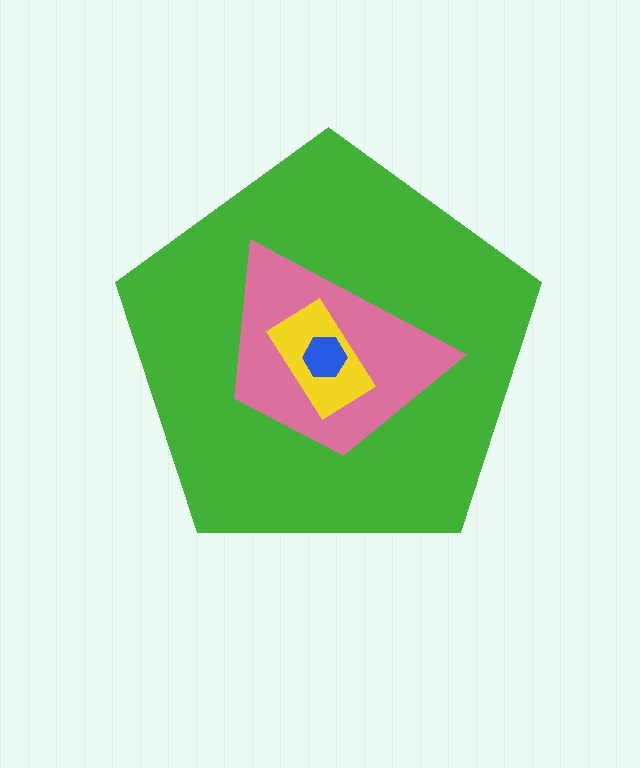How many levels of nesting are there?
4.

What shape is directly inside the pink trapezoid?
The yellow rectangle.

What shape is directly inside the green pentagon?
The pink trapezoid.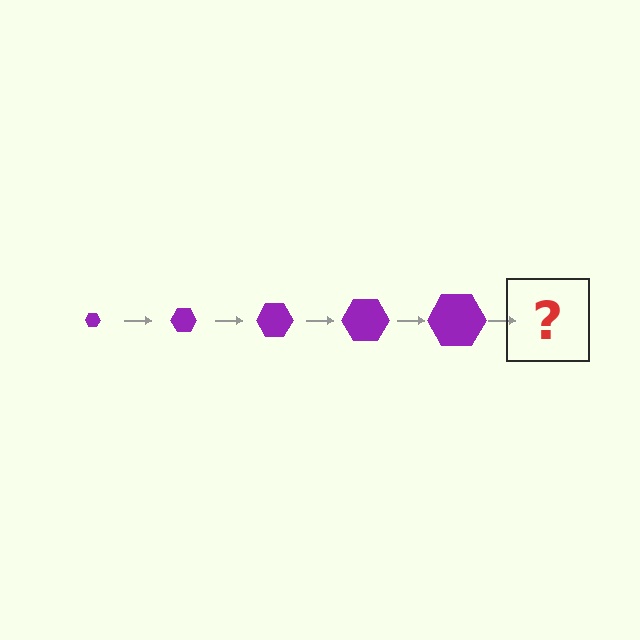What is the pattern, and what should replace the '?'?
The pattern is that the hexagon gets progressively larger each step. The '?' should be a purple hexagon, larger than the previous one.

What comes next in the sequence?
The next element should be a purple hexagon, larger than the previous one.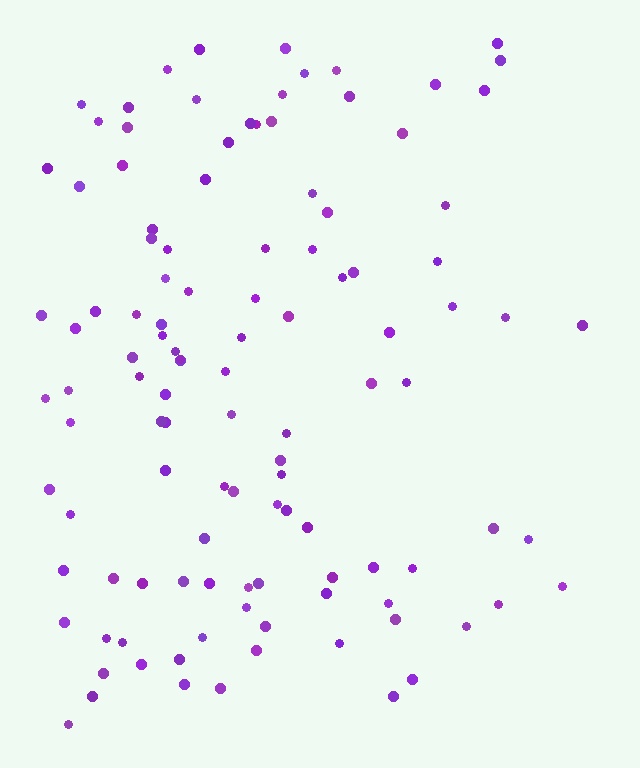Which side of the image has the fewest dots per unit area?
The right.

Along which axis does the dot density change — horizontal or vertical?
Horizontal.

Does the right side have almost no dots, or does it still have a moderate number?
Still a moderate number, just noticeably fewer than the left.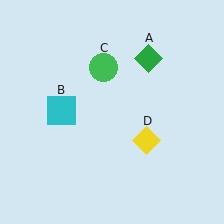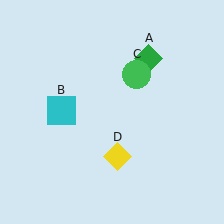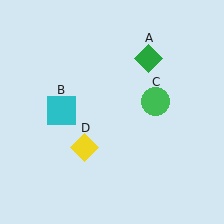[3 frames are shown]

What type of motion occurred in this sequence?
The green circle (object C), yellow diamond (object D) rotated clockwise around the center of the scene.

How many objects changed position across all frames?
2 objects changed position: green circle (object C), yellow diamond (object D).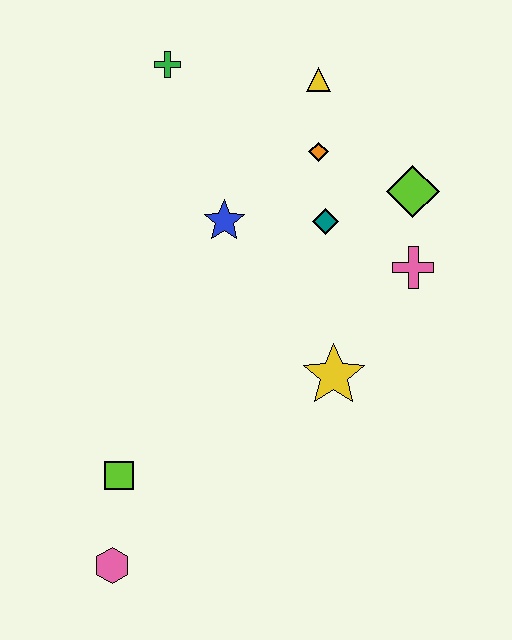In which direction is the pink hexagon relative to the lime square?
The pink hexagon is below the lime square.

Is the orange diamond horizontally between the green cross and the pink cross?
Yes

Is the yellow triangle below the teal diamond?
No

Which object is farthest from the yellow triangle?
The pink hexagon is farthest from the yellow triangle.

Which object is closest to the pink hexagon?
The lime square is closest to the pink hexagon.